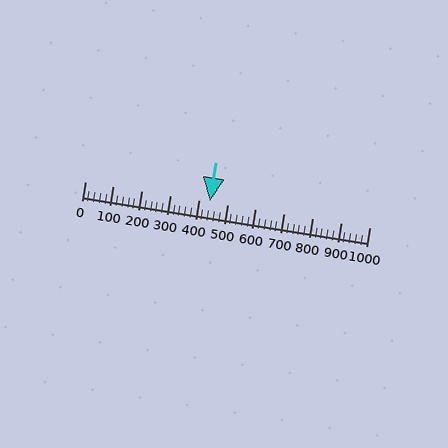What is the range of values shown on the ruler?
The ruler shows values from 0 to 1000.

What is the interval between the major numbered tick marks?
The major tick marks are spaced 100 units apart.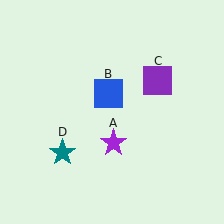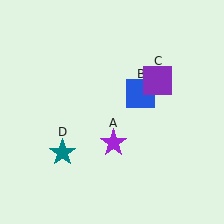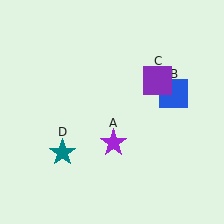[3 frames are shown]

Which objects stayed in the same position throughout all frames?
Purple star (object A) and purple square (object C) and teal star (object D) remained stationary.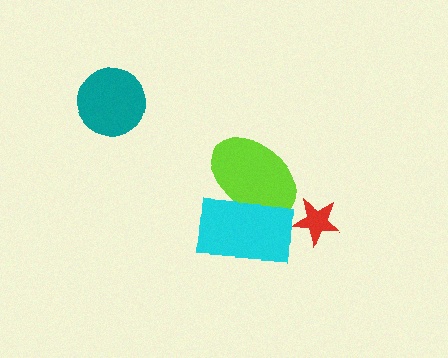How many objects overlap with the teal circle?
0 objects overlap with the teal circle.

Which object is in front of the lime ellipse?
The cyan rectangle is in front of the lime ellipse.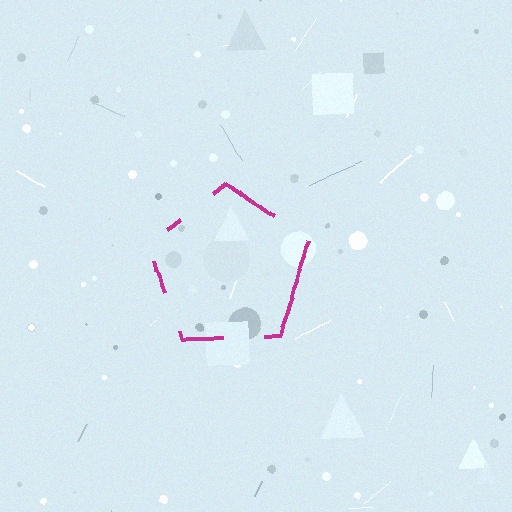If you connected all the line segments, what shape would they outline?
They would outline a pentagon.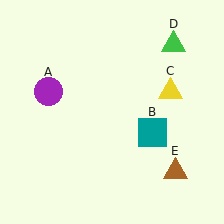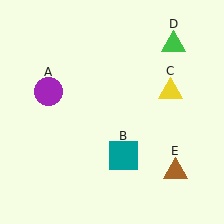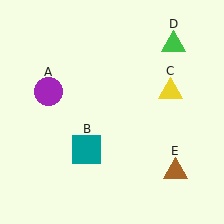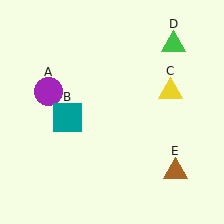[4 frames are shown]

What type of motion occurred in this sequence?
The teal square (object B) rotated clockwise around the center of the scene.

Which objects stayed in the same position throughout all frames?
Purple circle (object A) and yellow triangle (object C) and green triangle (object D) and brown triangle (object E) remained stationary.